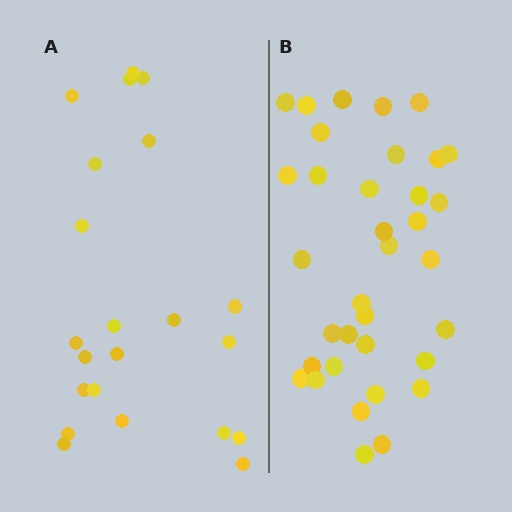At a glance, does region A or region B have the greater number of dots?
Region B (the right region) has more dots.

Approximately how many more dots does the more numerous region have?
Region B has approximately 15 more dots than region A.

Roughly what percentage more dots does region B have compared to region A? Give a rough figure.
About 60% more.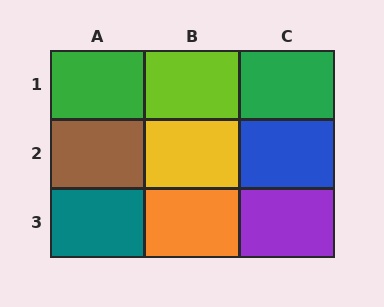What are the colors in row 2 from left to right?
Brown, yellow, blue.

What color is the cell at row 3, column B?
Orange.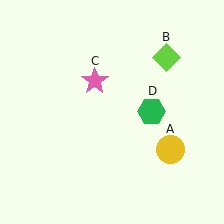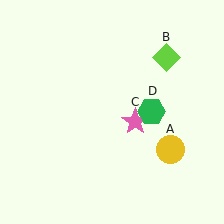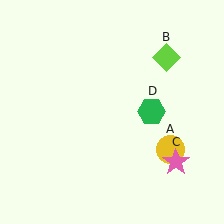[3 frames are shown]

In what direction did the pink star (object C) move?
The pink star (object C) moved down and to the right.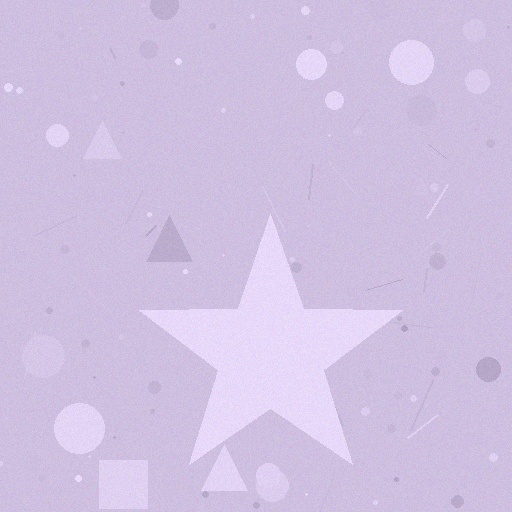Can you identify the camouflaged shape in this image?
The camouflaged shape is a star.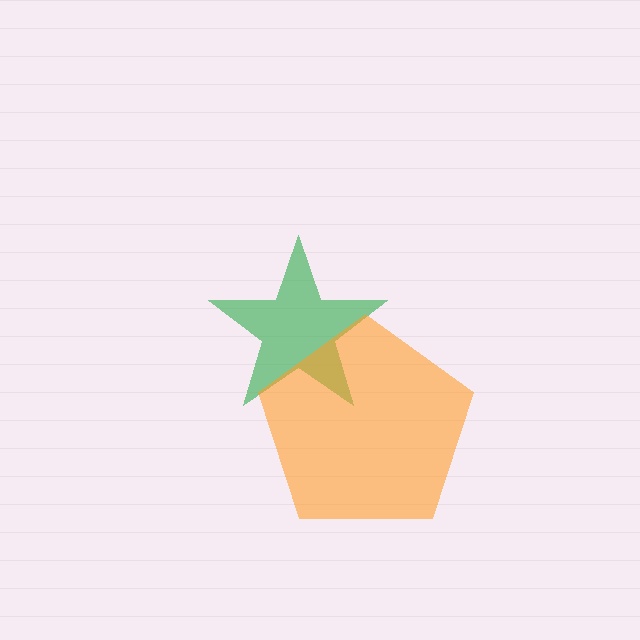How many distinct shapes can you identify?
There are 2 distinct shapes: a green star, an orange pentagon.